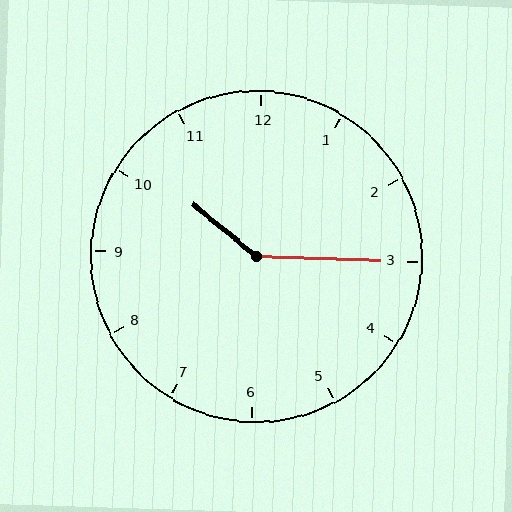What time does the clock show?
10:15.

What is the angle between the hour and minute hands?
Approximately 142 degrees.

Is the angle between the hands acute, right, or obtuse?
It is obtuse.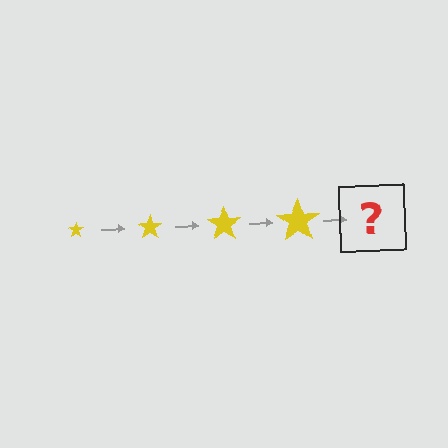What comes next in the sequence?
The next element should be a yellow star, larger than the previous one.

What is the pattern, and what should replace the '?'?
The pattern is that the star gets progressively larger each step. The '?' should be a yellow star, larger than the previous one.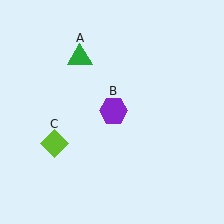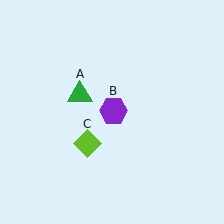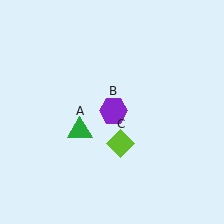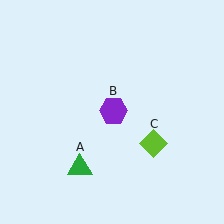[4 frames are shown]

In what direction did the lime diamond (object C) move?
The lime diamond (object C) moved right.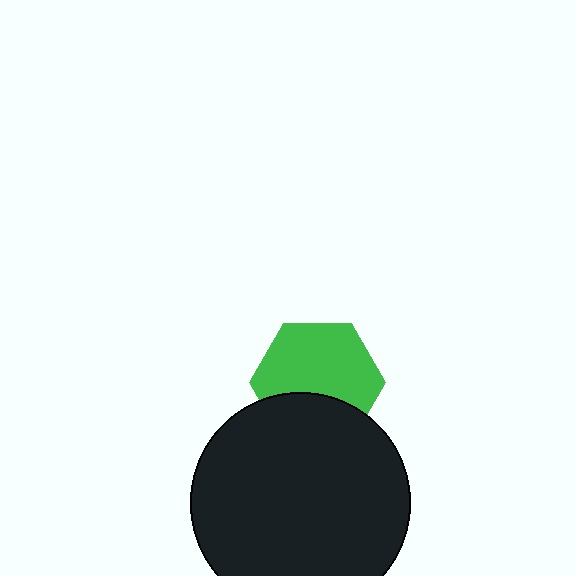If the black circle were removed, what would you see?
You would see the complete green hexagon.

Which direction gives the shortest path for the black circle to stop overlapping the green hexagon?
Moving down gives the shortest separation.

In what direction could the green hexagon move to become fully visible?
The green hexagon could move up. That would shift it out from behind the black circle entirely.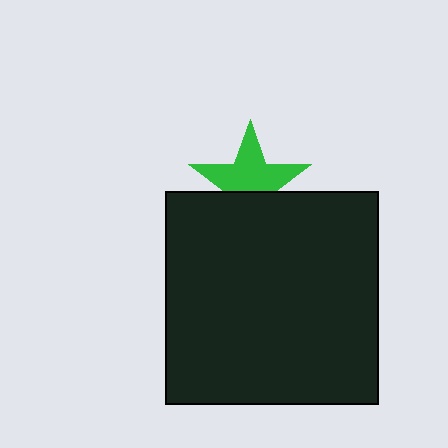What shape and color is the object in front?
The object in front is a black square.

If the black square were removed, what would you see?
You would see the complete green star.